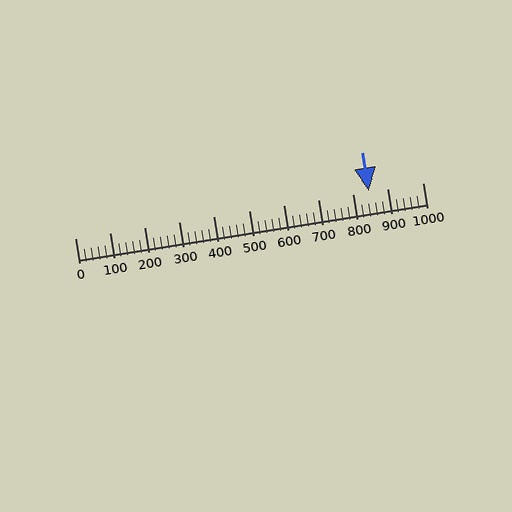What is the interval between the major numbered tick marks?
The major tick marks are spaced 100 units apart.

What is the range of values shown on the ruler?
The ruler shows values from 0 to 1000.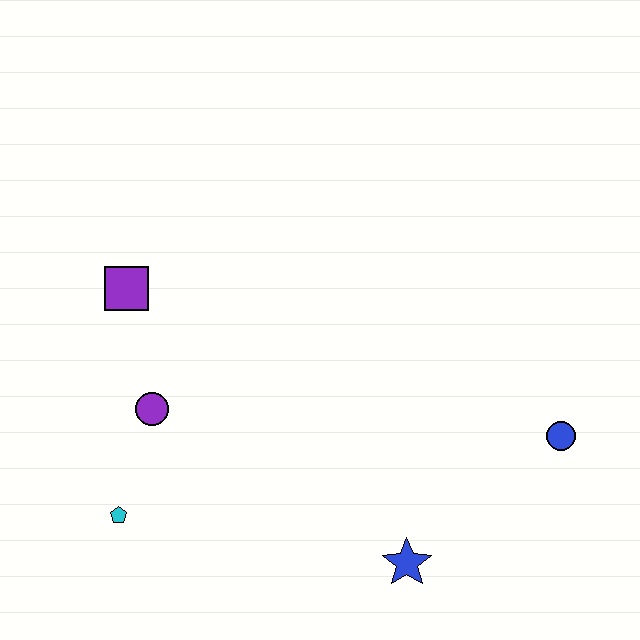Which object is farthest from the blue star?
The purple square is farthest from the blue star.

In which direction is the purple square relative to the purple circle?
The purple square is above the purple circle.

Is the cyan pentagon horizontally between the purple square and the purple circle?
No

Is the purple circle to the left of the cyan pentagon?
No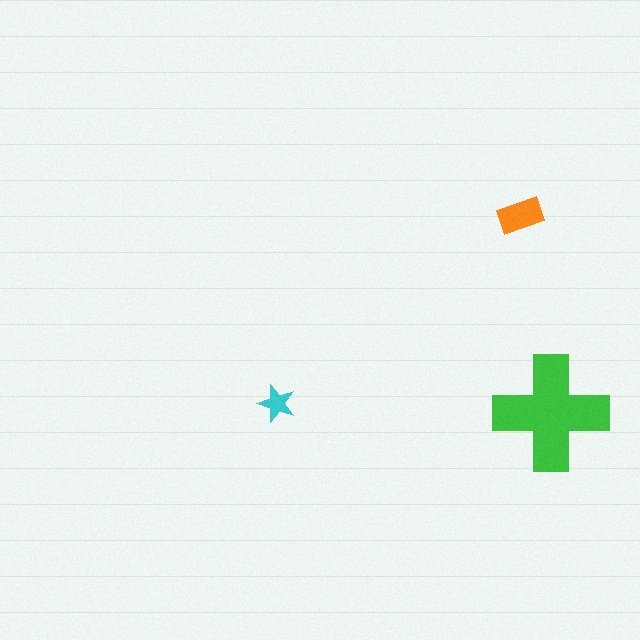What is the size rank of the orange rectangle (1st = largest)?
2nd.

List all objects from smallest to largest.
The cyan star, the orange rectangle, the green cross.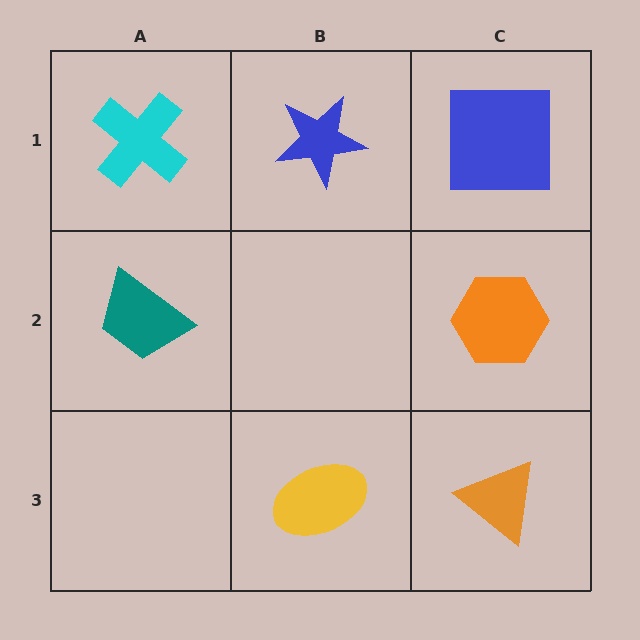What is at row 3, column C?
An orange triangle.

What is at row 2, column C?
An orange hexagon.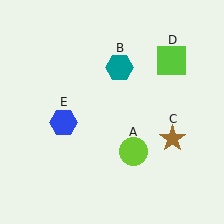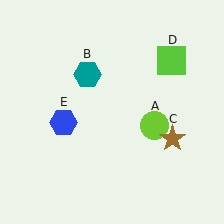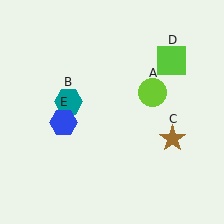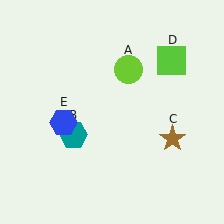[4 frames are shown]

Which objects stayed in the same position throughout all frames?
Brown star (object C) and lime square (object D) and blue hexagon (object E) remained stationary.